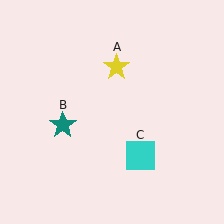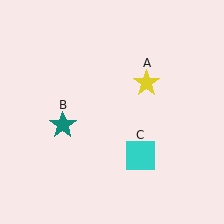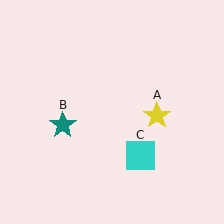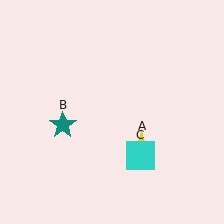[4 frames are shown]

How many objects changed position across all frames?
1 object changed position: yellow star (object A).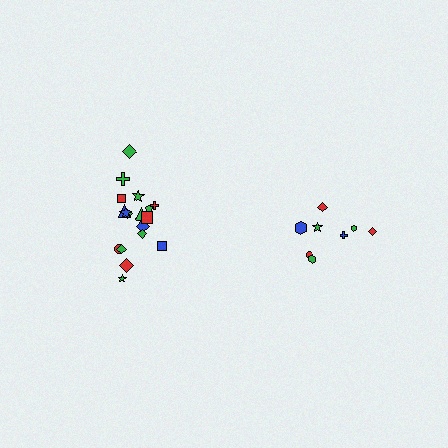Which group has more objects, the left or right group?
The left group.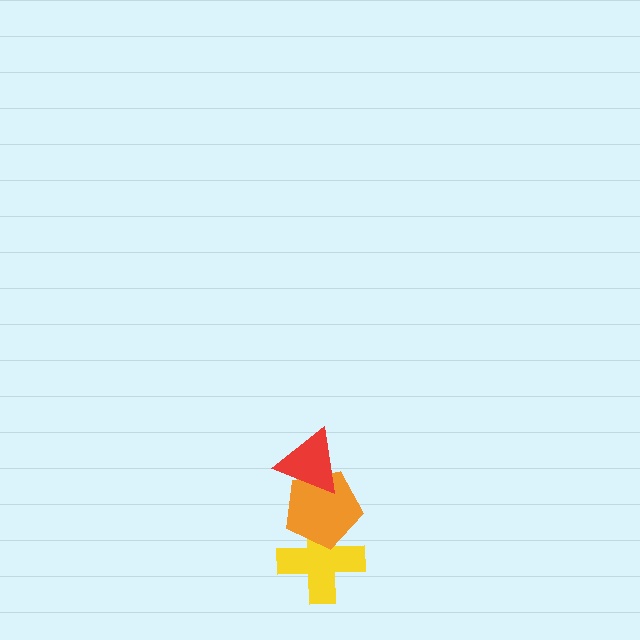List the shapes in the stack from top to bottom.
From top to bottom: the red triangle, the orange pentagon, the yellow cross.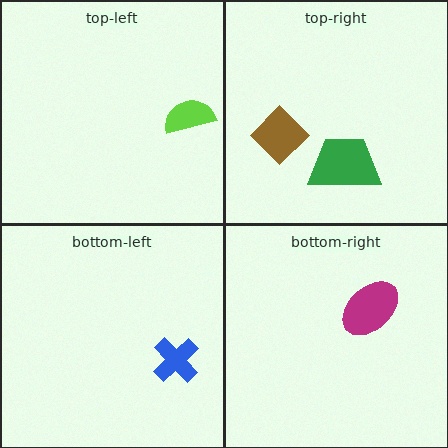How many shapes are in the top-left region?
1.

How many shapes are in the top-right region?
2.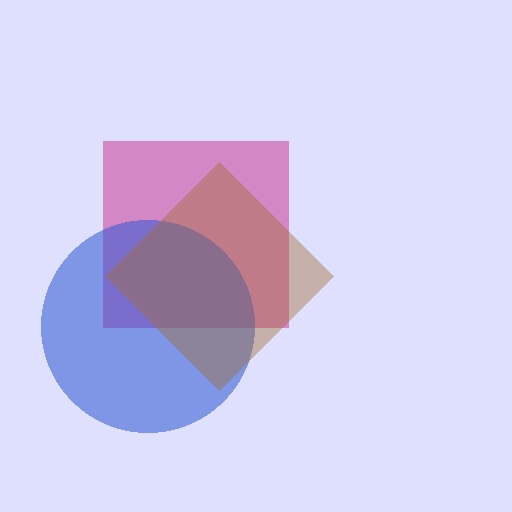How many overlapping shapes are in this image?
There are 3 overlapping shapes in the image.